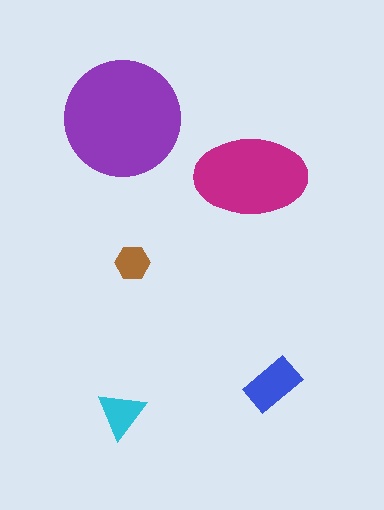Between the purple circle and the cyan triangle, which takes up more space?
The purple circle.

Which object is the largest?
The purple circle.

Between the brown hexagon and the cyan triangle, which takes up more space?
The cyan triangle.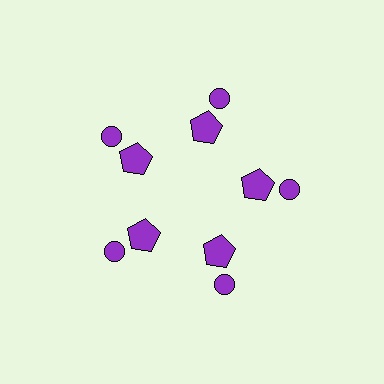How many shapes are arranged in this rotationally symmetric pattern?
There are 10 shapes, arranged in 5 groups of 2.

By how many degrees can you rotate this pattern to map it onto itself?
The pattern maps onto itself every 72 degrees of rotation.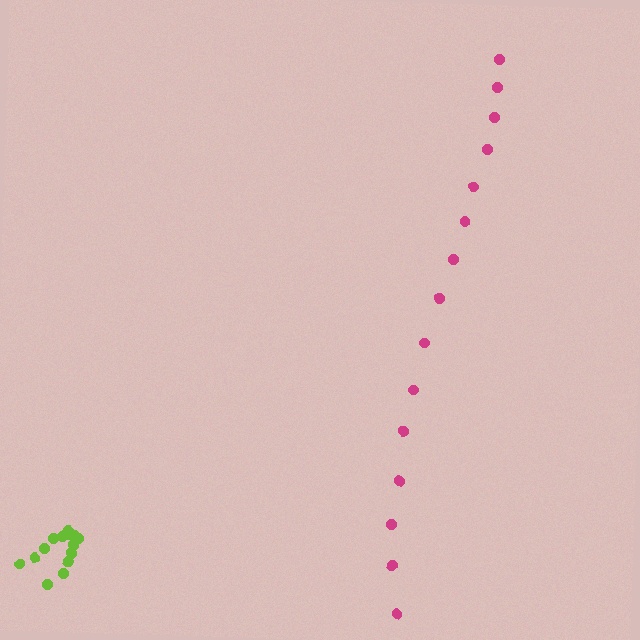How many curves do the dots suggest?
There are 2 distinct paths.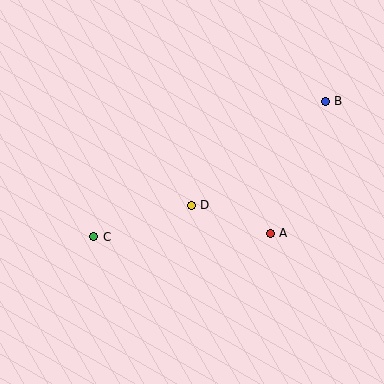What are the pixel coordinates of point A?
Point A is at (270, 233).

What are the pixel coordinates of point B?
Point B is at (325, 101).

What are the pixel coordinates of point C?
Point C is at (94, 237).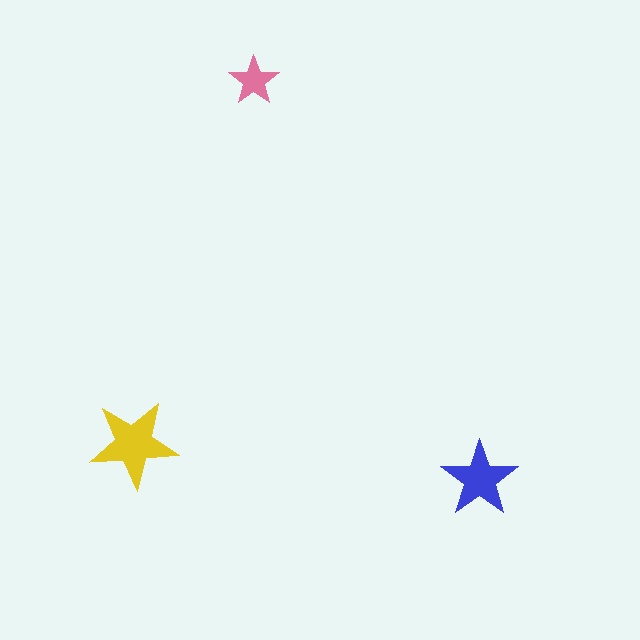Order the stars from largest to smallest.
the yellow one, the blue one, the pink one.